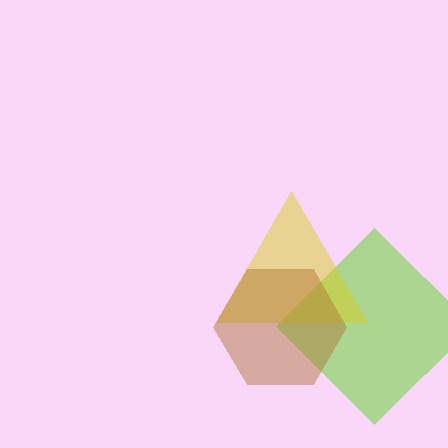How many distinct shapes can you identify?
There are 3 distinct shapes: a lime diamond, a yellow triangle, a brown hexagon.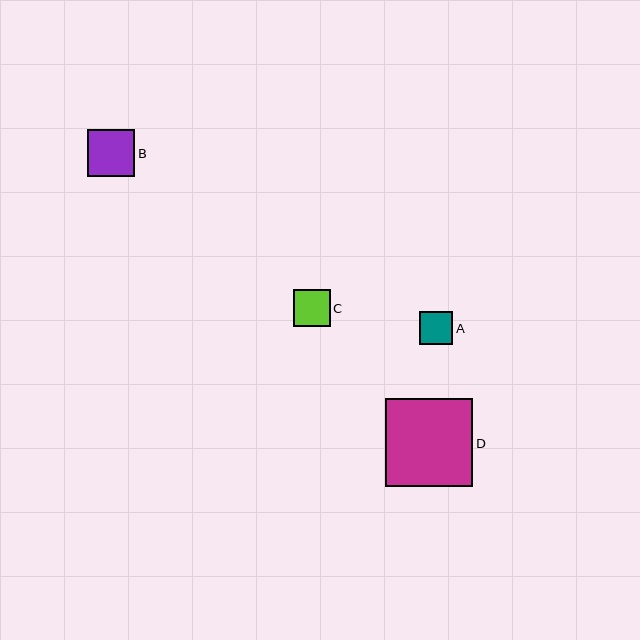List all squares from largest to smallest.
From largest to smallest: D, B, C, A.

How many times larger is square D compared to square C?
Square D is approximately 2.4 times the size of square C.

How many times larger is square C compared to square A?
Square C is approximately 1.1 times the size of square A.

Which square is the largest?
Square D is the largest with a size of approximately 88 pixels.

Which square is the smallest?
Square A is the smallest with a size of approximately 33 pixels.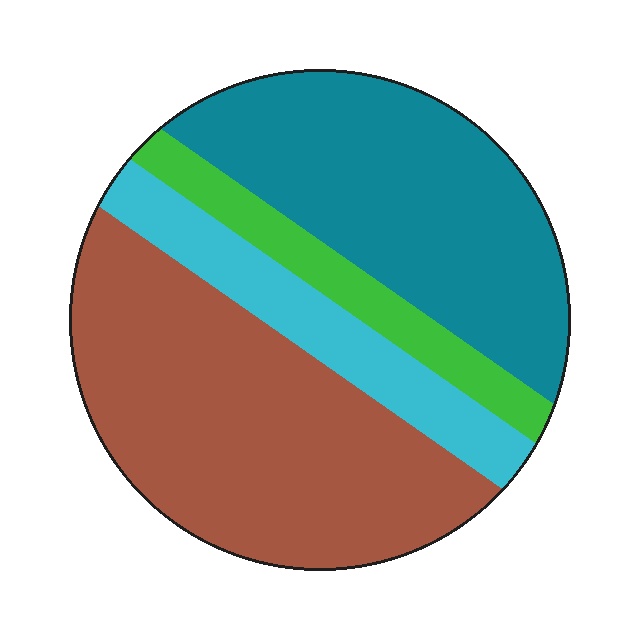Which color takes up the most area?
Brown, at roughly 40%.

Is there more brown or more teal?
Brown.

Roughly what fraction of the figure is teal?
Teal covers around 35% of the figure.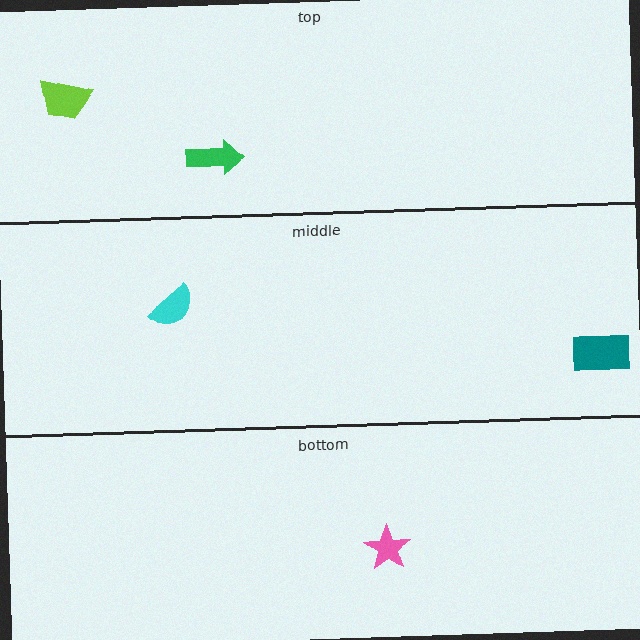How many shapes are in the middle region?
2.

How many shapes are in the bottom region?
1.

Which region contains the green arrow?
The top region.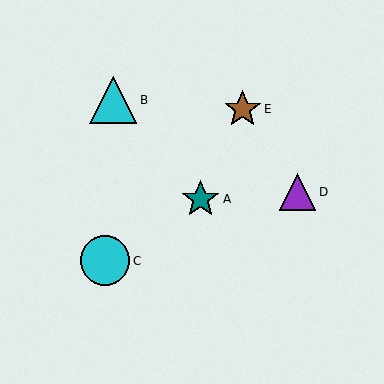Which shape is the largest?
The cyan circle (labeled C) is the largest.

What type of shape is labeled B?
Shape B is a cyan triangle.